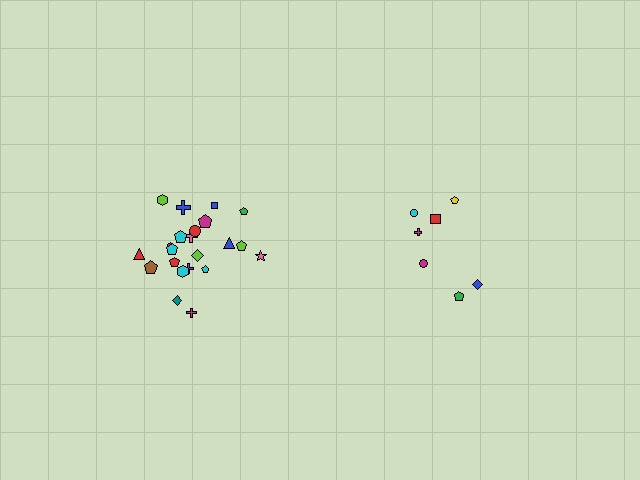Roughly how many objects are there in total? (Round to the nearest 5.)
Roughly 30 objects in total.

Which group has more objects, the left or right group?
The left group.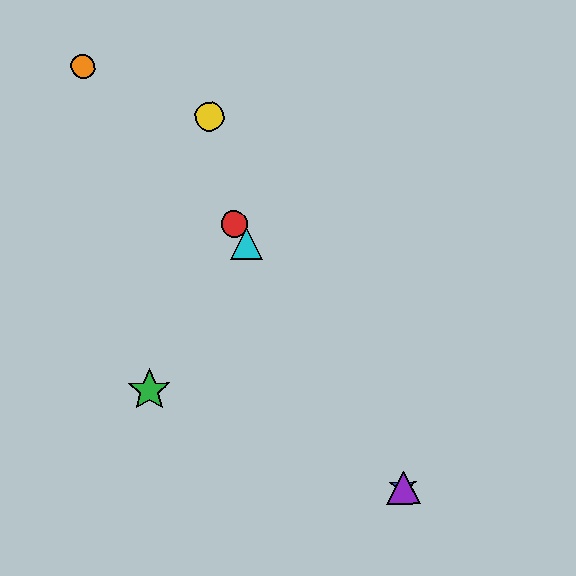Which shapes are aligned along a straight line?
The red circle, the blue star, the purple triangle, the cyan triangle are aligned along a straight line.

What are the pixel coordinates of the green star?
The green star is at (149, 390).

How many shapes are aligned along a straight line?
4 shapes (the red circle, the blue star, the purple triangle, the cyan triangle) are aligned along a straight line.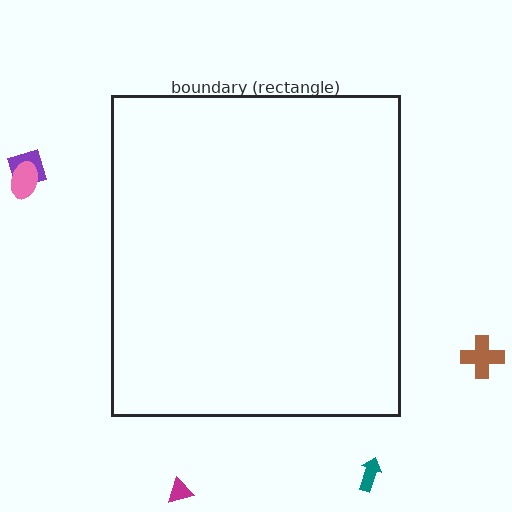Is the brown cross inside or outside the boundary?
Outside.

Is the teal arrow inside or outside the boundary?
Outside.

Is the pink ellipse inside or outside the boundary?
Outside.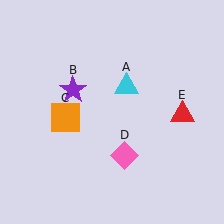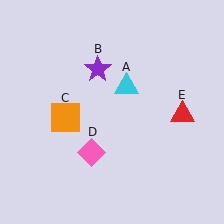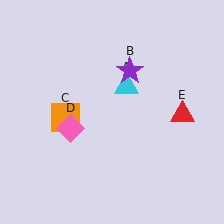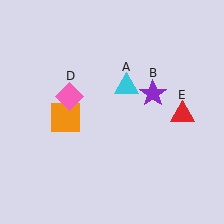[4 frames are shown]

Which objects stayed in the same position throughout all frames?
Cyan triangle (object A) and orange square (object C) and red triangle (object E) remained stationary.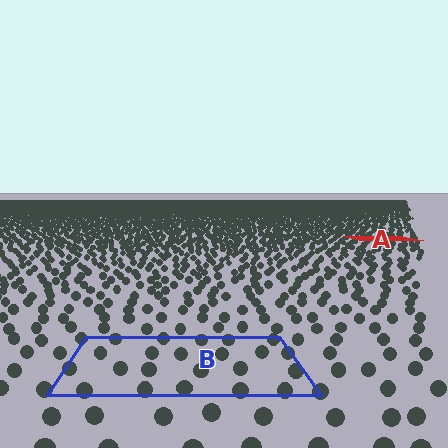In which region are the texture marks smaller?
The texture marks are smaller in region A, because it is farther away.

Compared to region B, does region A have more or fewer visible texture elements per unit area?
Region A has more texture elements per unit area — they are packed more densely because it is farther away.